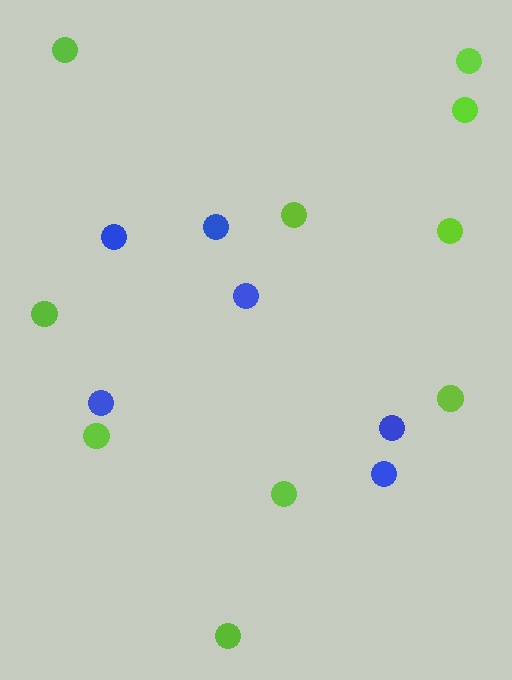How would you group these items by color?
There are 2 groups: one group of blue circles (6) and one group of lime circles (10).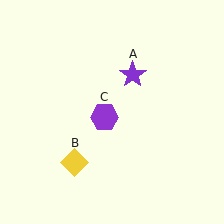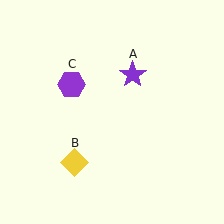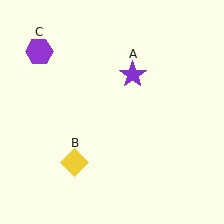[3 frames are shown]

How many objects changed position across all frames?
1 object changed position: purple hexagon (object C).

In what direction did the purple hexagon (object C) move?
The purple hexagon (object C) moved up and to the left.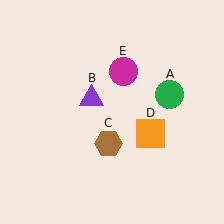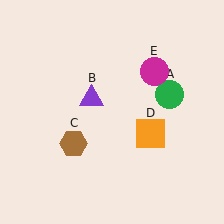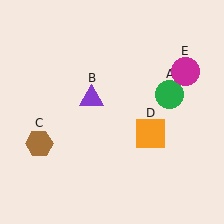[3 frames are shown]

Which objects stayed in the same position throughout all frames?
Green circle (object A) and purple triangle (object B) and orange square (object D) remained stationary.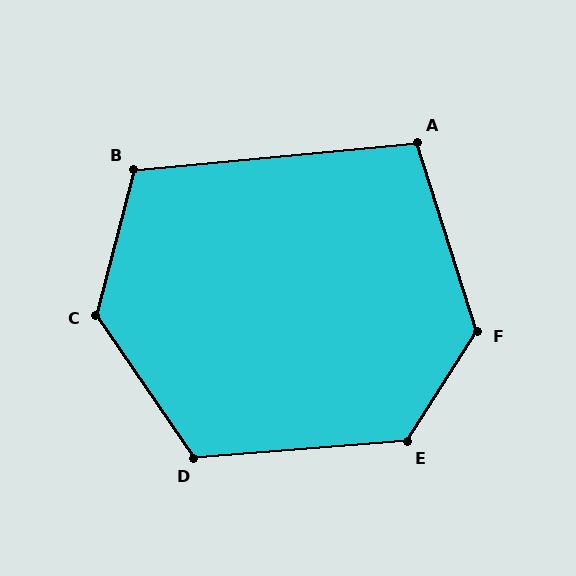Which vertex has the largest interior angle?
C, at approximately 131 degrees.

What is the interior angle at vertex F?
Approximately 130 degrees (obtuse).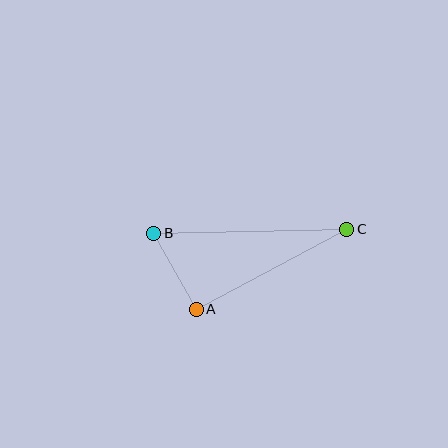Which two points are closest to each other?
Points A and B are closest to each other.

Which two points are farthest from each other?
Points B and C are farthest from each other.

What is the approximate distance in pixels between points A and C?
The distance between A and C is approximately 171 pixels.